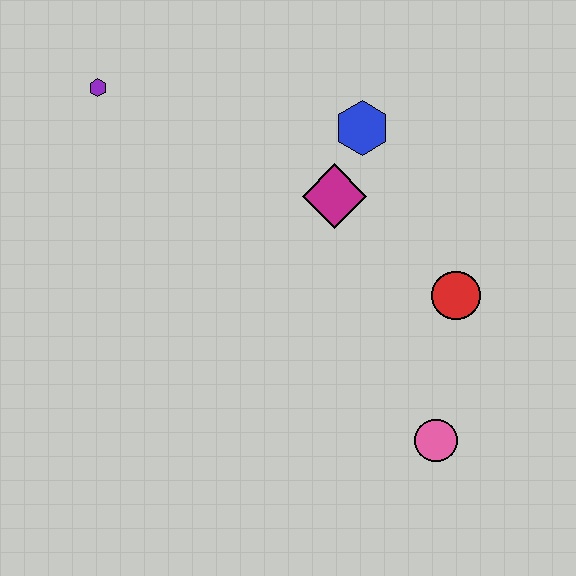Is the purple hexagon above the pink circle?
Yes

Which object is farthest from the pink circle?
The purple hexagon is farthest from the pink circle.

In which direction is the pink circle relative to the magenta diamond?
The pink circle is below the magenta diamond.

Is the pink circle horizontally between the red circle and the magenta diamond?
Yes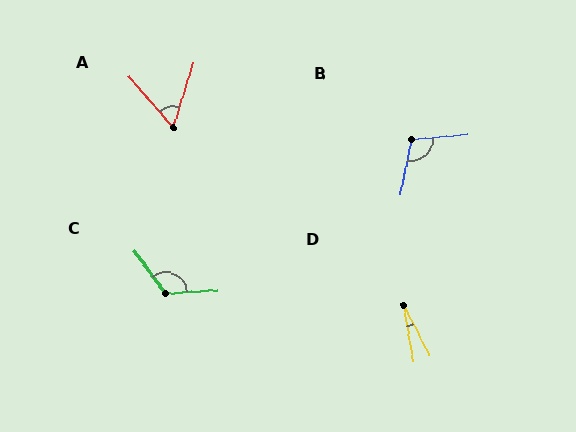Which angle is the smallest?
D, at approximately 17 degrees.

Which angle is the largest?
C, at approximately 123 degrees.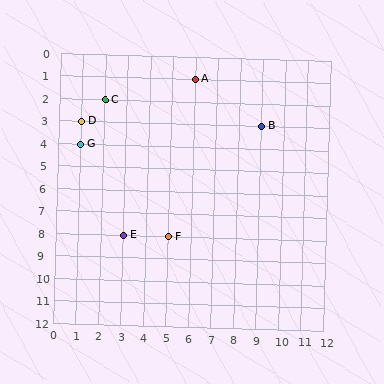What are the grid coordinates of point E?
Point E is at grid coordinates (3, 8).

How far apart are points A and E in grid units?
Points A and E are 3 columns and 7 rows apart (about 7.6 grid units diagonally).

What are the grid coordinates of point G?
Point G is at grid coordinates (1, 4).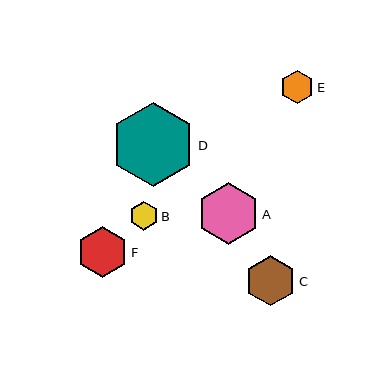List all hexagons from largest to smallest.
From largest to smallest: D, A, F, C, E, B.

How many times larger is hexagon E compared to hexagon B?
Hexagon E is approximately 1.2 times the size of hexagon B.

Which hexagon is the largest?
Hexagon D is the largest with a size of approximately 84 pixels.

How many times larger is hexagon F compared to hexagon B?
Hexagon F is approximately 1.8 times the size of hexagon B.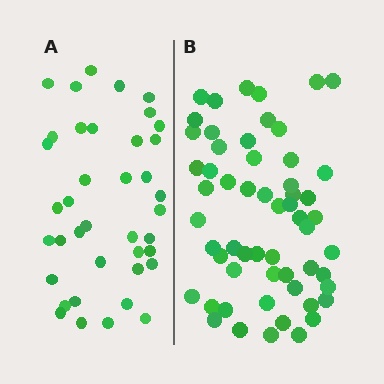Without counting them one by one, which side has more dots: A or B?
Region B (the right region) has more dots.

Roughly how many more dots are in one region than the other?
Region B has approximately 20 more dots than region A.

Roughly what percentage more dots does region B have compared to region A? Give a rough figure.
About 45% more.